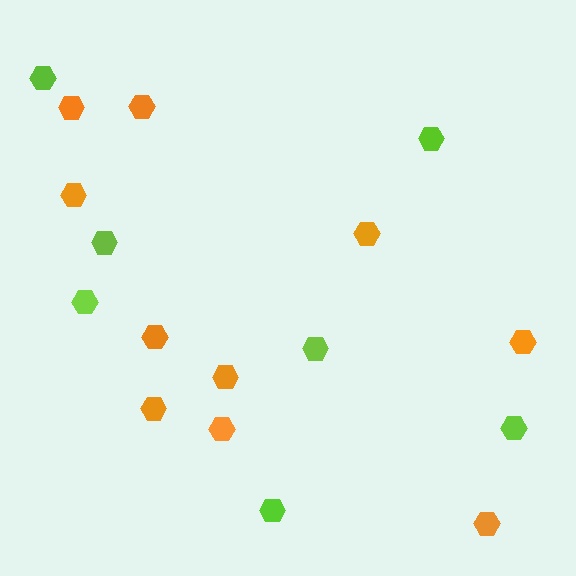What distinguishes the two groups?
There are 2 groups: one group of orange hexagons (10) and one group of lime hexagons (7).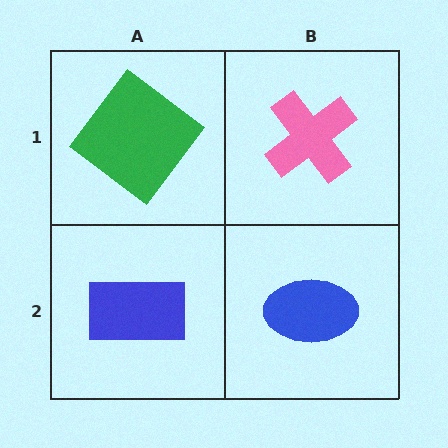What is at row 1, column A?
A green diamond.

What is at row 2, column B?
A blue ellipse.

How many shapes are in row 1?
2 shapes.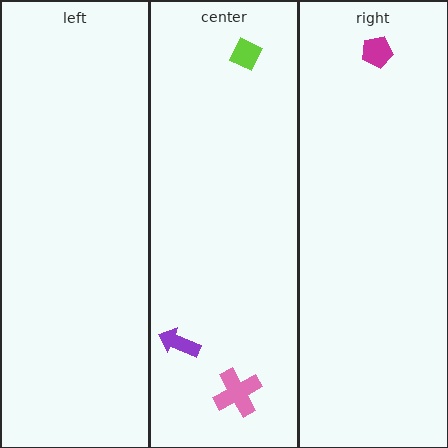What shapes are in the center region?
The lime diamond, the purple arrow, the pink cross.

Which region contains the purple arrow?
The center region.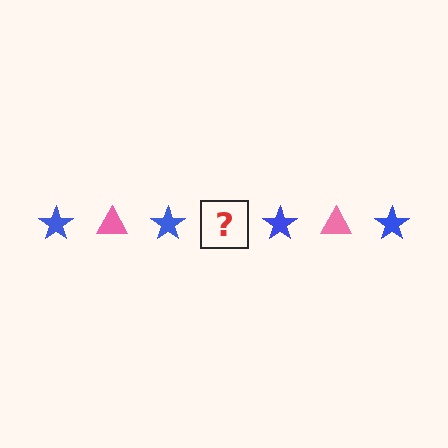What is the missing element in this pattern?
The missing element is a pink triangle.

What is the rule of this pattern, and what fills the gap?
The rule is that the pattern alternates between blue star and pink triangle. The gap should be filled with a pink triangle.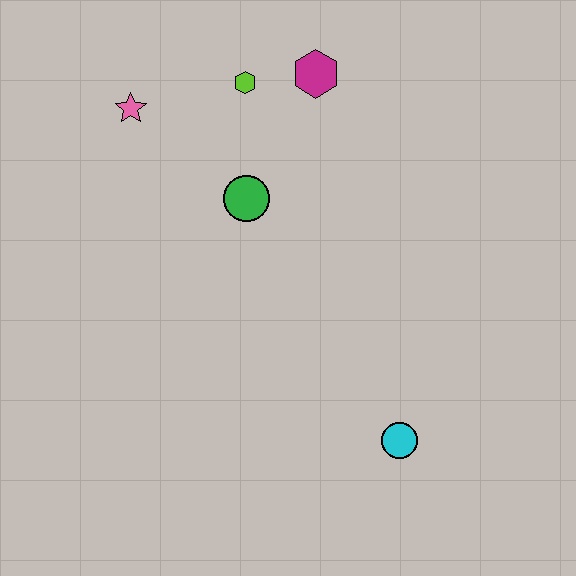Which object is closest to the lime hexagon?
The magenta hexagon is closest to the lime hexagon.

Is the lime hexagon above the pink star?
Yes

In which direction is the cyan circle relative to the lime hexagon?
The cyan circle is below the lime hexagon.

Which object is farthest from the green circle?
The cyan circle is farthest from the green circle.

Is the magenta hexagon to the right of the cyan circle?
No